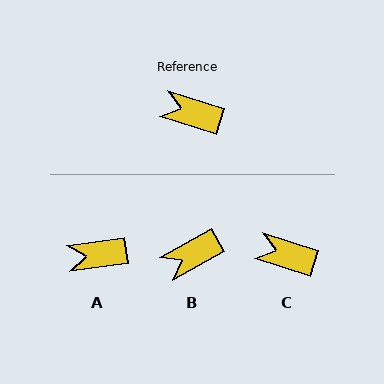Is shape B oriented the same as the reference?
No, it is off by about 47 degrees.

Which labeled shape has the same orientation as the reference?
C.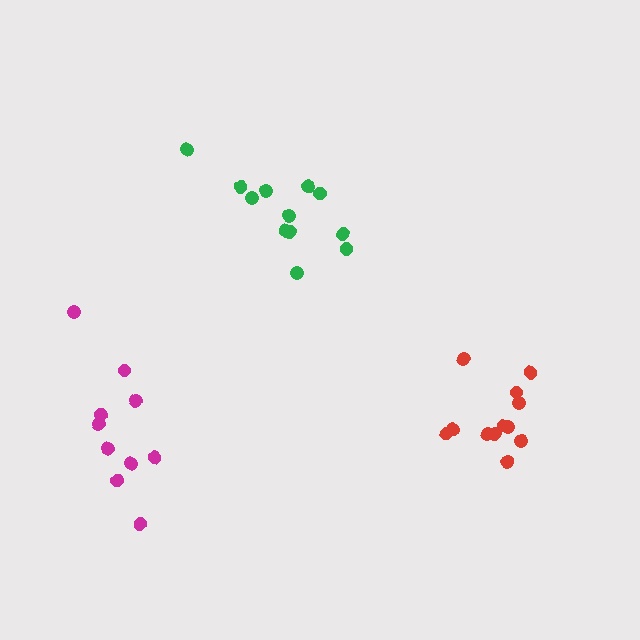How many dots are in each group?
Group 1: 10 dots, Group 2: 12 dots, Group 3: 12 dots (34 total).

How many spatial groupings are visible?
There are 3 spatial groupings.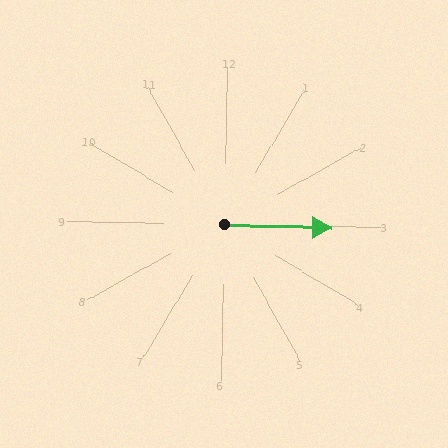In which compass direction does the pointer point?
East.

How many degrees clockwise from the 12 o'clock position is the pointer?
Approximately 91 degrees.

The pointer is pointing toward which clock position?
Roughly 3 o'clock.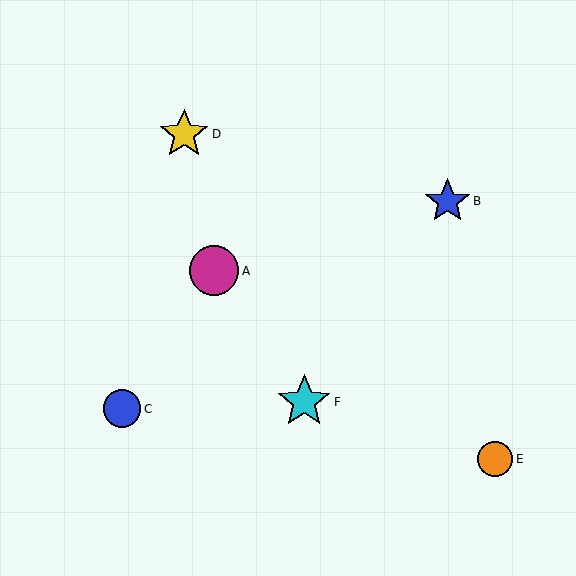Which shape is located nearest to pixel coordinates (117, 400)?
The blue circle (labeled C) at (122, 409) is nearest to that location.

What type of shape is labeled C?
Shape C is a blue circle.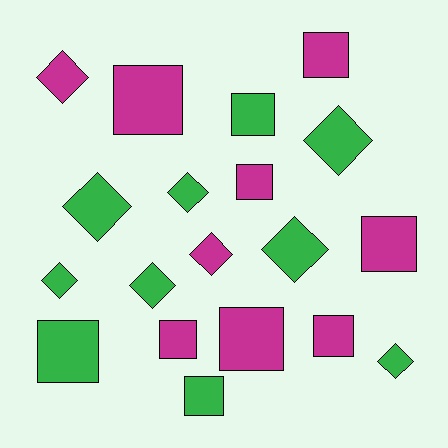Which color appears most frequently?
Green, with 10 objects.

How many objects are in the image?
There are 19 objects.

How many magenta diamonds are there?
There are 2 magenta diamonds.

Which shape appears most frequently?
Square, with 10 objects.